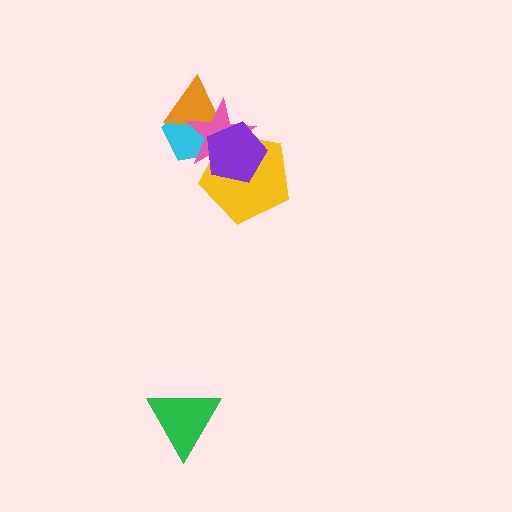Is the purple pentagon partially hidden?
No, no other shape covers it.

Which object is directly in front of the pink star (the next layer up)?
The yellow pentagon is directly in front of the pink star.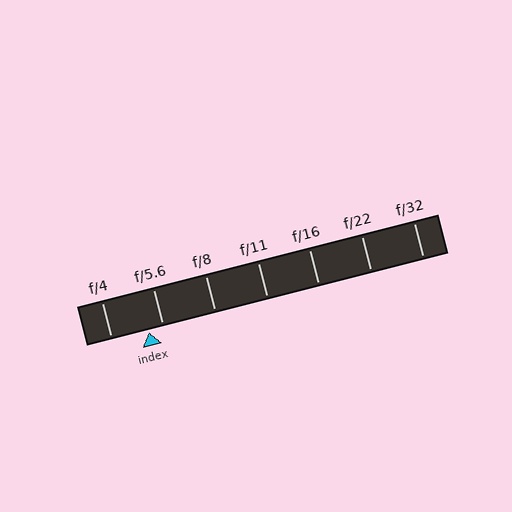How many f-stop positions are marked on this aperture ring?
There are 7 f-stop positions marked.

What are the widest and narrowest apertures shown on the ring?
The widest aperture shown is f/4 and the narrowest is f/32.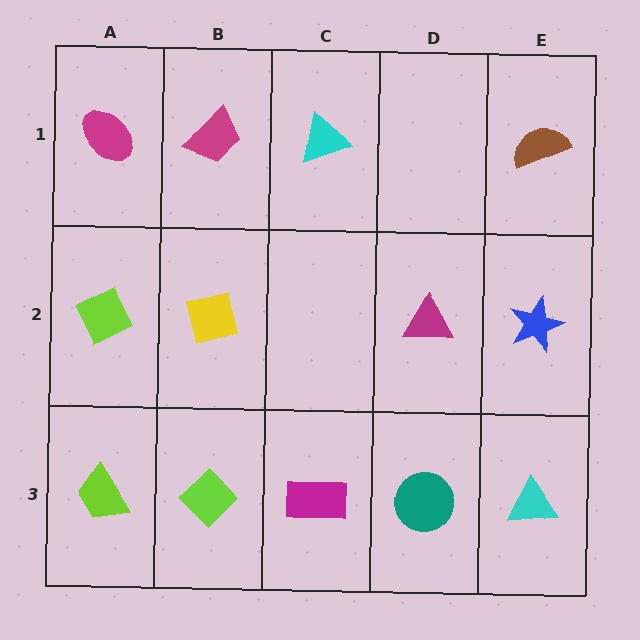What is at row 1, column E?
A brown semicircle.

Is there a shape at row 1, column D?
No, that cell is empty.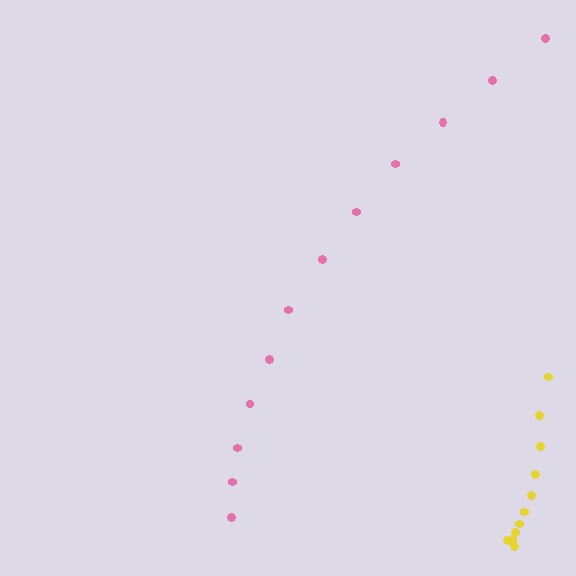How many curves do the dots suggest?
There are 2 distinct paths.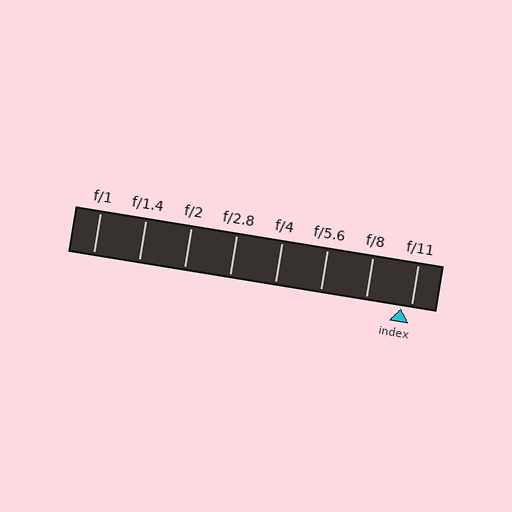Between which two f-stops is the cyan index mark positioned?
The index mark is between f/8 and f/11.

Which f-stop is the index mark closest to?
The index mark is closest to f/11.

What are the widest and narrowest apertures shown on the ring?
The widest aperture shown is f/1 and the narrowest is f/11.